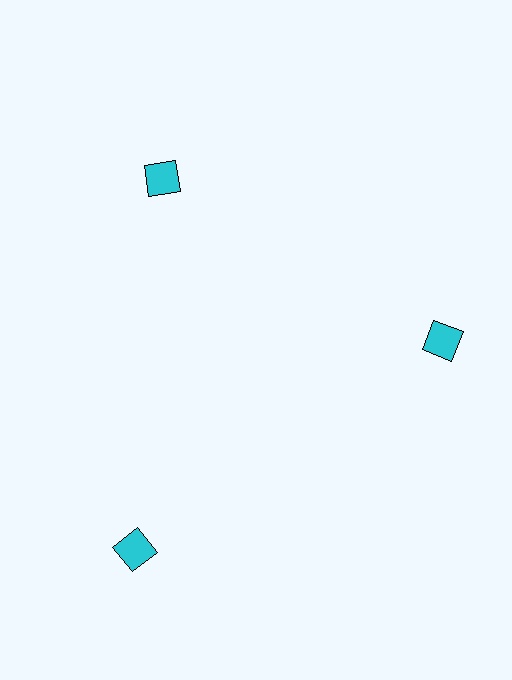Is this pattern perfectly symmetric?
No. The 3 cyan squares are arranged in a ring, but one element near the 7 o'clock position is pushed outward from the center, breaking the 3-fold rotational symmetry.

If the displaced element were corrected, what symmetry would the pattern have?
It would have 3-fold rotational symmetry — the pattern would map onto itself every 120 degrees.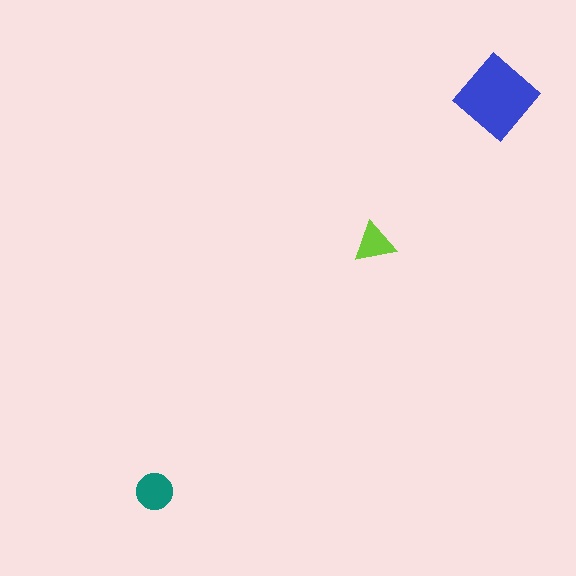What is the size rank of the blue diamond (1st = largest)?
1st.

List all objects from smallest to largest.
The lime triangle, the teal circle, the blue diamond.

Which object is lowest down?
The teal circle is bottommost.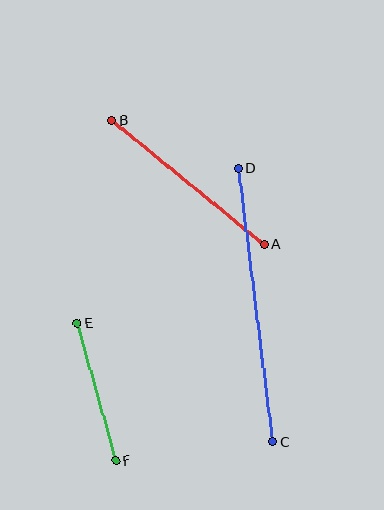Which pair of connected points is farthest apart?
Points C and D are farthest apart.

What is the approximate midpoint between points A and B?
The midpoint is at approximately (188, 182) pixels.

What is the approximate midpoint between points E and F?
The midpoint is at approximately (97, 392) pixels.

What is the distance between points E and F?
The distance is approximately 143 pixels.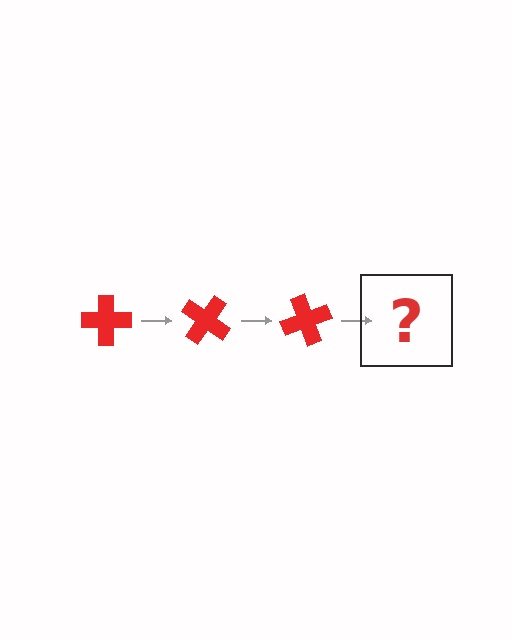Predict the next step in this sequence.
The next step is a red cross rotated 105 degrees.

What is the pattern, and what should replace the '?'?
The pattern is that the cross rotates 35 degrees each step. The '?' should be a red cross rotated 105 degrees.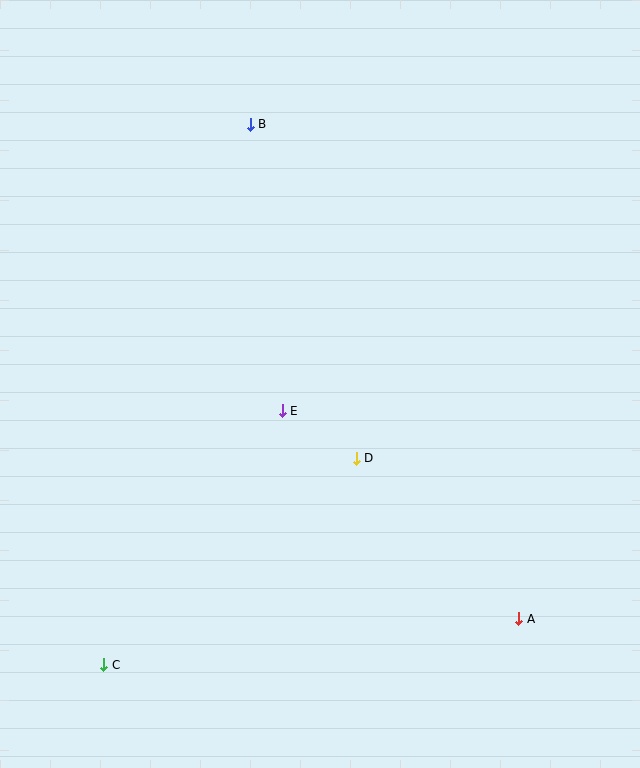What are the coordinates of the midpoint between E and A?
The midpoint between E and A is at (401, 515).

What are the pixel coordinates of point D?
Point D is at (356, 458).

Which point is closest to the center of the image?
Point E at (282, 411) is closest to the center.